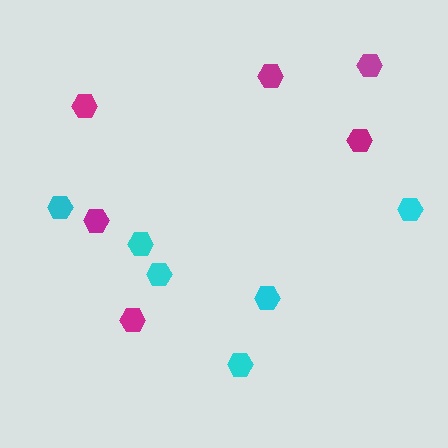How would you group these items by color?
There are 2 groups: one group of magenta hexagons (6) and one group of cyan hexagons (6).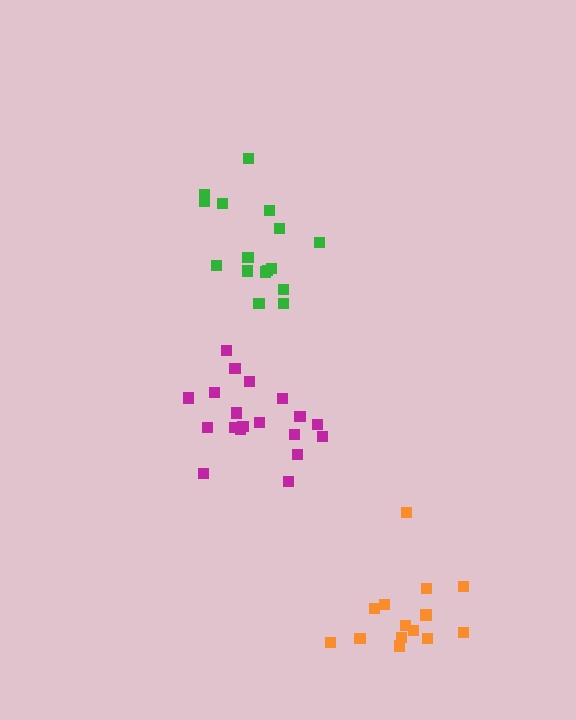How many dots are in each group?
Group 1: 16 dots, Group 2: 19 dots, Group 3: 14 dots (49 total).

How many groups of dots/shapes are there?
There are 3 groups.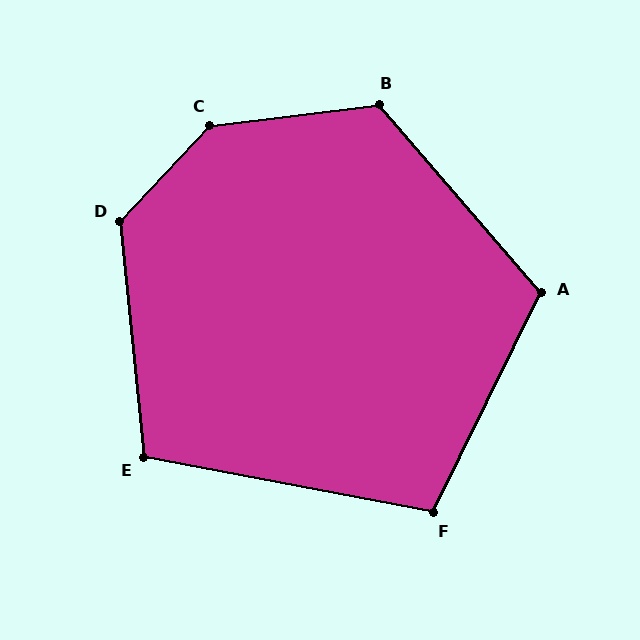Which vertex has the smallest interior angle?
F, at approximately 105 degrees.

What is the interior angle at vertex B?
Approximately 124 degrees (obtuse).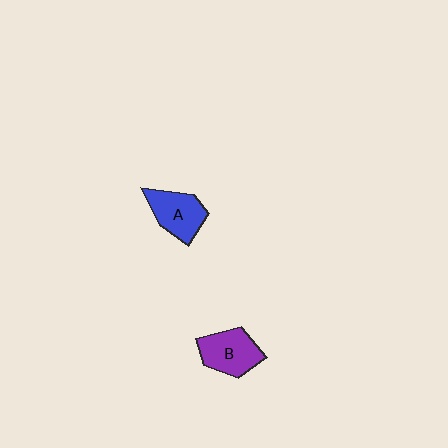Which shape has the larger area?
Shape B (purple).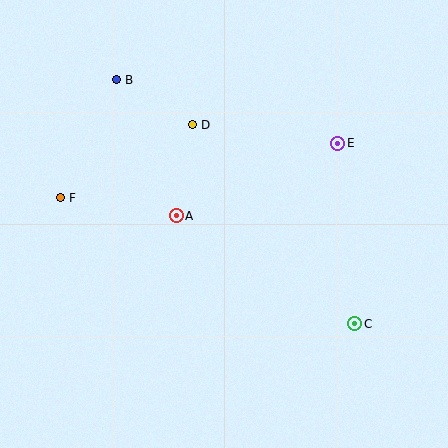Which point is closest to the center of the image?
Point A at (176, 216) is closest to the center.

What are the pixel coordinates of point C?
Point C is at (355, 324).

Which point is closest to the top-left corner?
Point B is closest to the top-left corner.